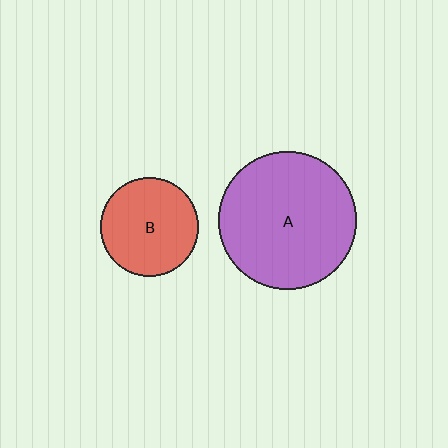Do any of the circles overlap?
No, none of the circles overlap.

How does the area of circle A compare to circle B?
Approximately 2.0 times.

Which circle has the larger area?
Circle A (purple).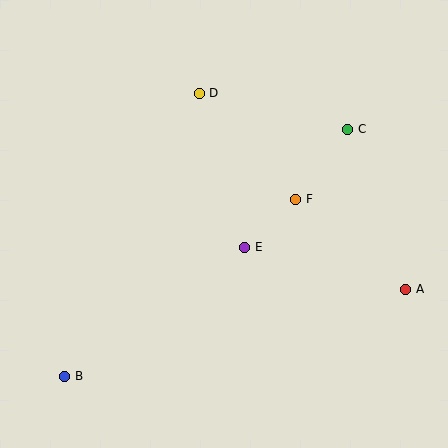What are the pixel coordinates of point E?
Point E is at (245, 247).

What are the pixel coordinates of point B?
Point B is at (65, 376).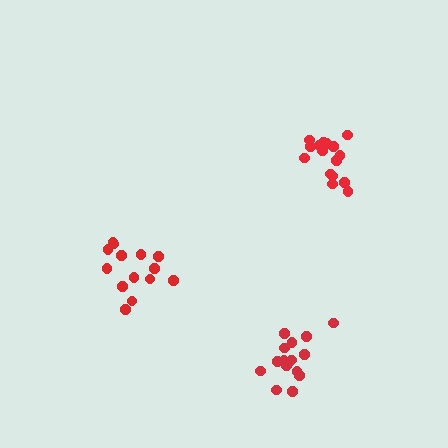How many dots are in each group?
Group 1: 16 dots, Group 2: 16 dots, Group 3: 14 dots (46 total).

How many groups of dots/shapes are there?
There are 3 groups.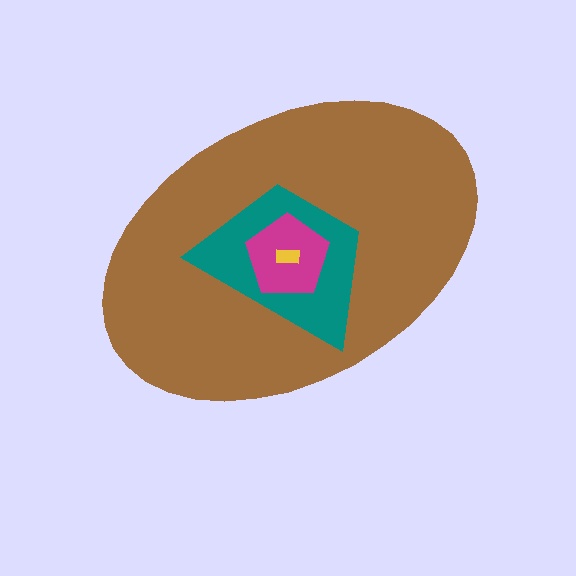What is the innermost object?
The yellow rectangle.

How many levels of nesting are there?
4.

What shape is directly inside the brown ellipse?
The teal trapezoid.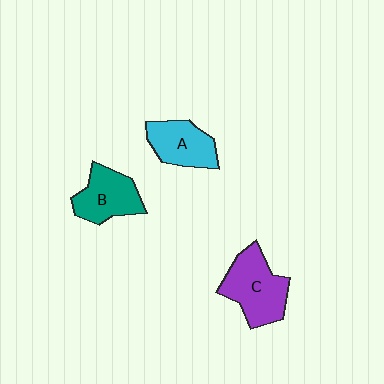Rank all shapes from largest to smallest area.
From largest to smallest: C (purple), B (teal), A (cyan).